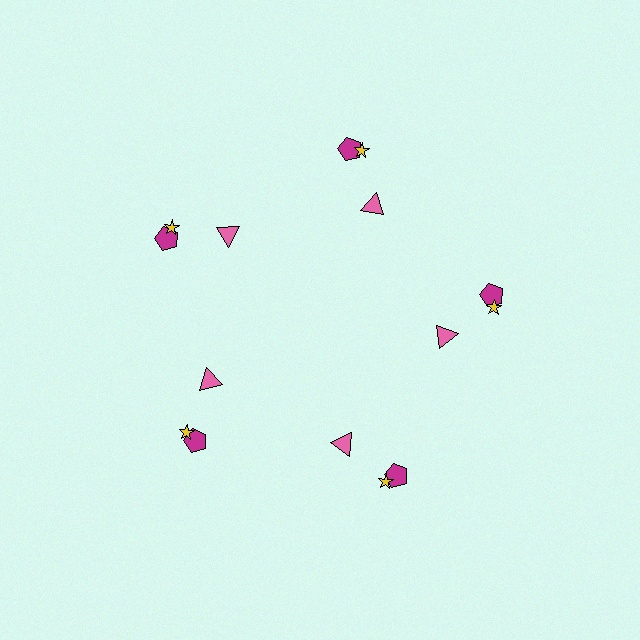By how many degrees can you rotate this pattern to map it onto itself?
The pattern maps onto itself every 72 degrees of rotation.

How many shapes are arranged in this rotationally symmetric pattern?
There are 15 shapes, arranged in 5 groups of 3.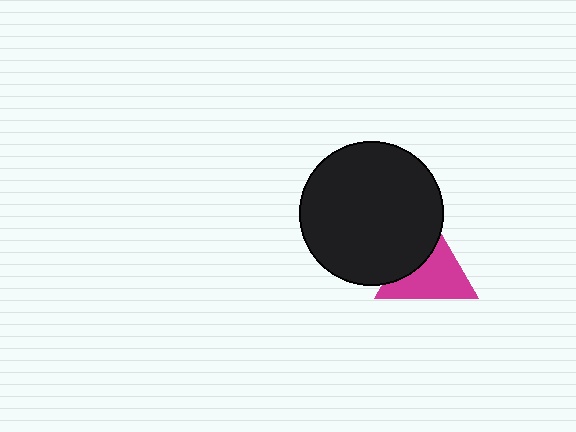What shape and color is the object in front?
The object in front is a black circle.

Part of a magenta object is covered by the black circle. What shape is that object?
It is a triangle.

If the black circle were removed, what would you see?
You would see the complete magenta triangle.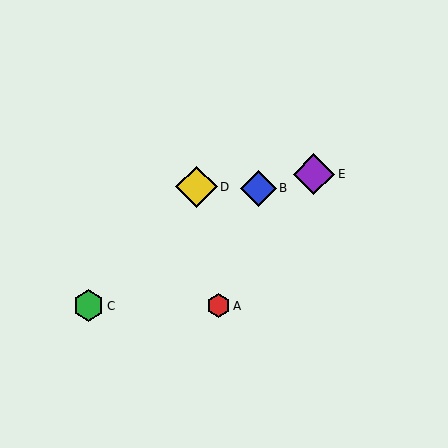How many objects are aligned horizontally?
2 objects (A, C) are aligned horizontally.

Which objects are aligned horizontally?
Objects A, C are aligned horizontally.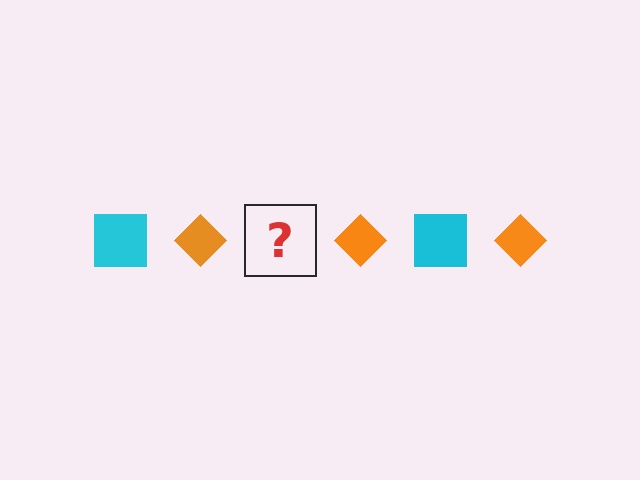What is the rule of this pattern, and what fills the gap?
The rule is that the pattern alternates between cyan square and orange diamond. The gap should be filled with a cyan square.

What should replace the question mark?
The question mark should be replaced with a cyan square.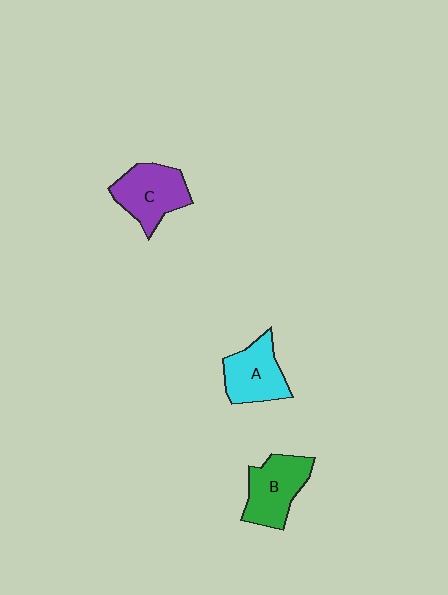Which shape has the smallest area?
Shape A (cyan).